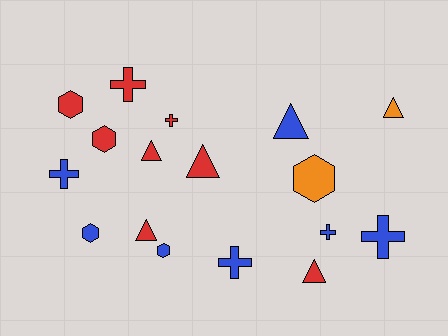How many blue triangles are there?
There is 1 blue triangle.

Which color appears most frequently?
Red, with 8 objects.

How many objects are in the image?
There are 17 objects.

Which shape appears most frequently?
Triangle, with 6 objects.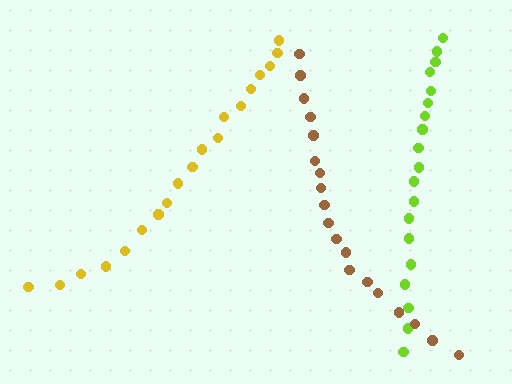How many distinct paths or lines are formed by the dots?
There are 3 distinct paths.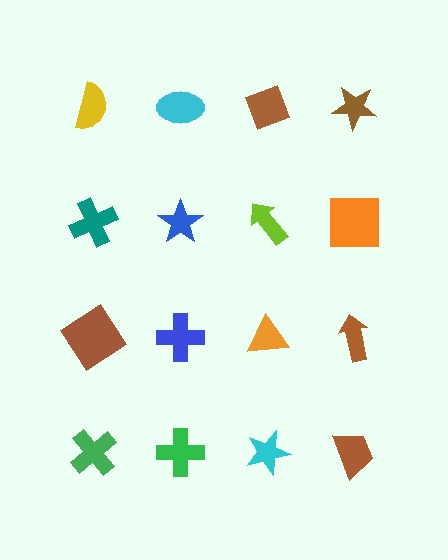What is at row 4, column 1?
A green cross.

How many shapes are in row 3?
4 shapes.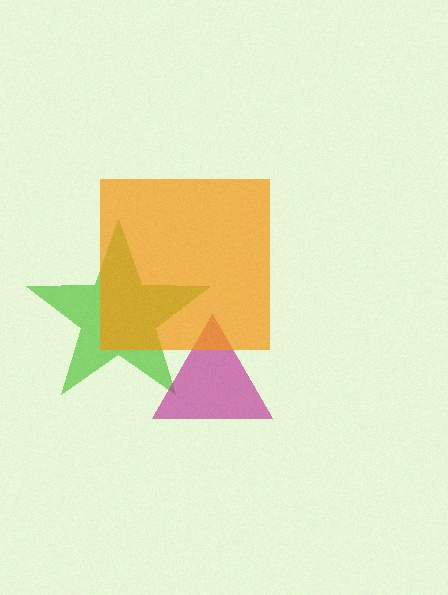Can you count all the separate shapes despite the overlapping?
Yes, there are 3 separate shapes.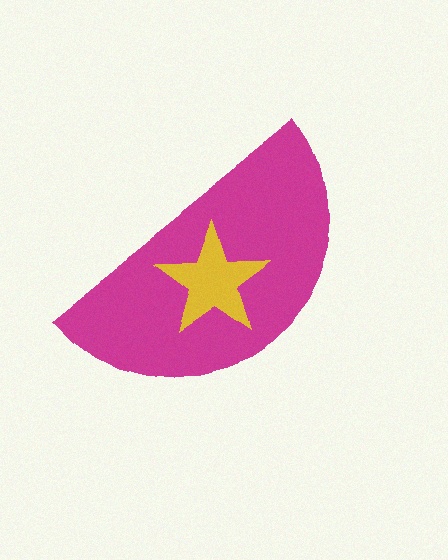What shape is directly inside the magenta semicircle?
The yellow star.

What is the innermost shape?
The yellow star.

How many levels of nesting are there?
2.